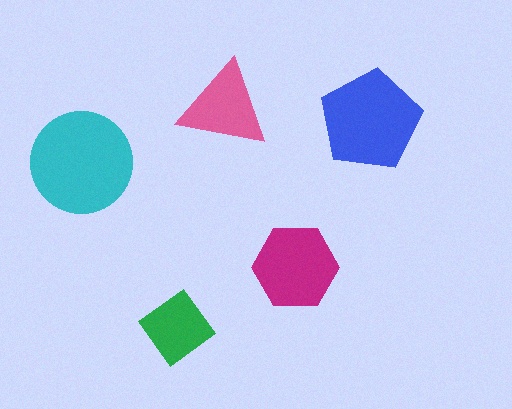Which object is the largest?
The cyan circle.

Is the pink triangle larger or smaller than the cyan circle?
Smaller.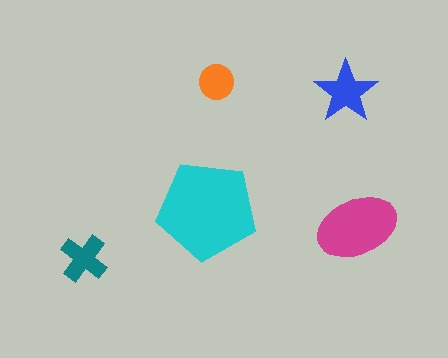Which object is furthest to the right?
The magenta ellipse is rightmost.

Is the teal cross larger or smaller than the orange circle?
Larger.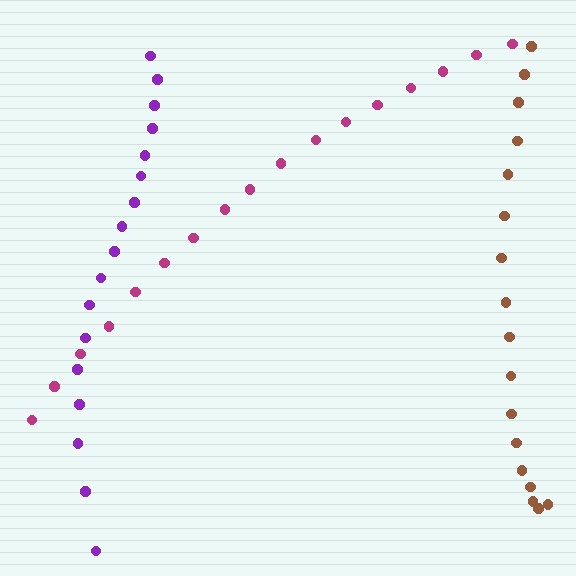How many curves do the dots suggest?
There are 3 distinct paths.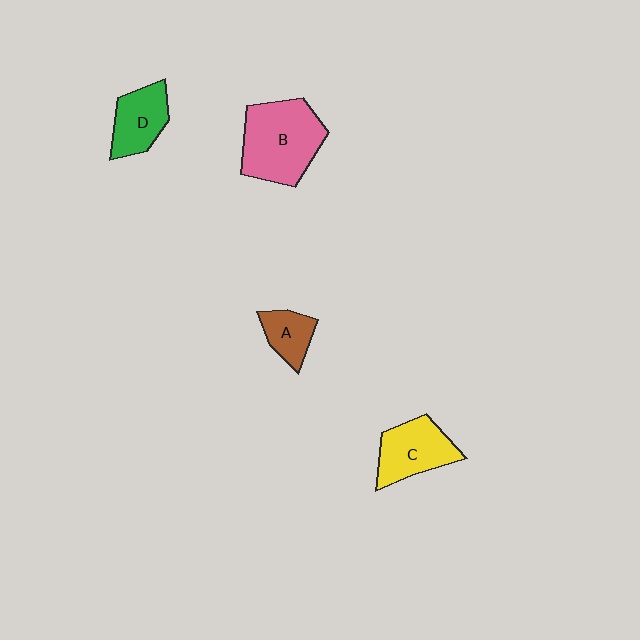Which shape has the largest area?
Shape B (pink).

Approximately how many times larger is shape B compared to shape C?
Approximately 1.5 times.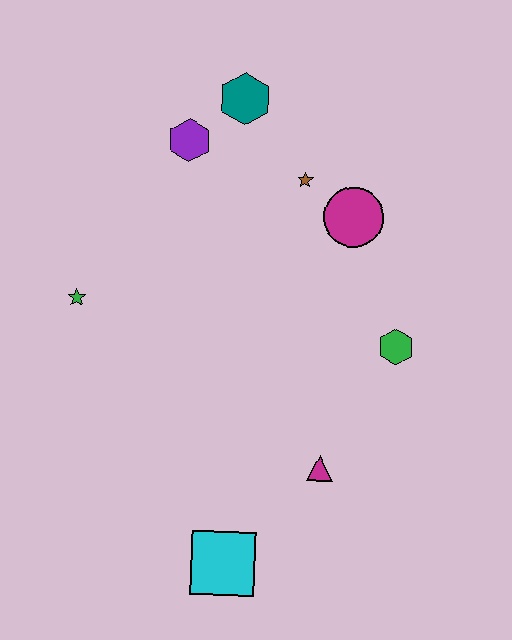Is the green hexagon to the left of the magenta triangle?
No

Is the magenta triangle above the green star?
No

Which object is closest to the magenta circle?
The brown star is closest to the magenta circle.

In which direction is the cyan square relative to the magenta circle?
The cyan square is below the magenta circle.